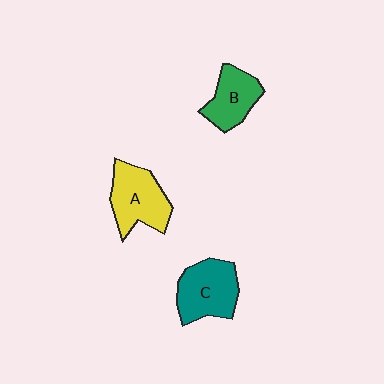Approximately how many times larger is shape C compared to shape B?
Approximately 1.3 times.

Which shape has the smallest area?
Shape B (green).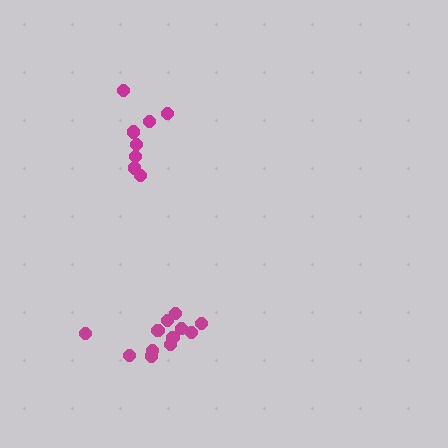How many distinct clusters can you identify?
There are 2 distinct clusters.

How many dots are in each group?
Group 1: 12 dots, Group 2: 8 dots (20 total).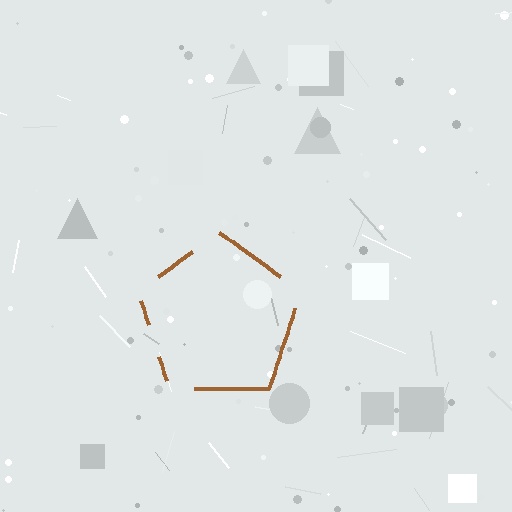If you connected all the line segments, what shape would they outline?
They would outline a pentagon.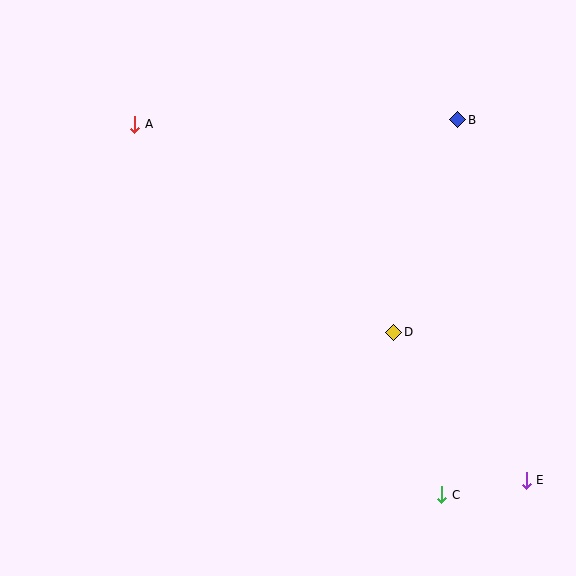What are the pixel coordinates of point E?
Point E is at (526, 480).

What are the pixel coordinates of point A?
Point A is at (135, 124).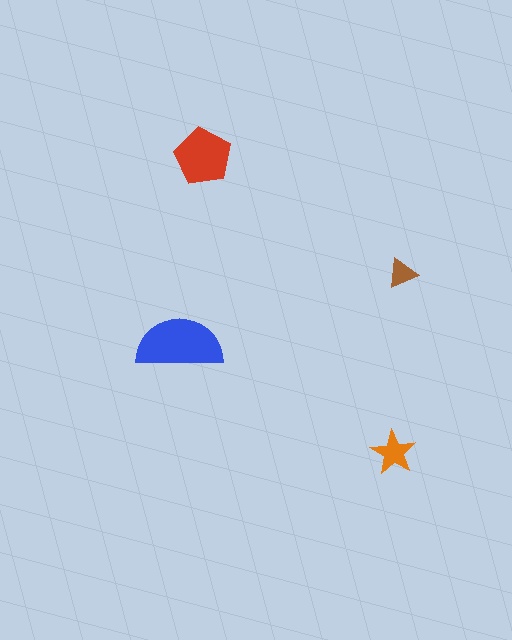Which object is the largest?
The blue semicircle.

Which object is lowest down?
The orange star is bottommost.